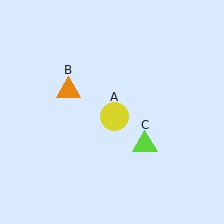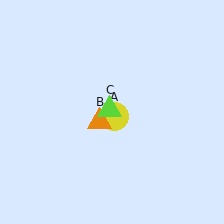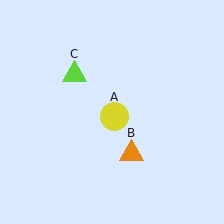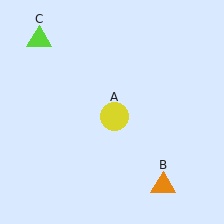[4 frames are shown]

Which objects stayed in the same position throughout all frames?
Yellow circle (object A) remained stationary.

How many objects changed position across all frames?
2 objects changed position: orange triangle (object B), lime triangle (object C).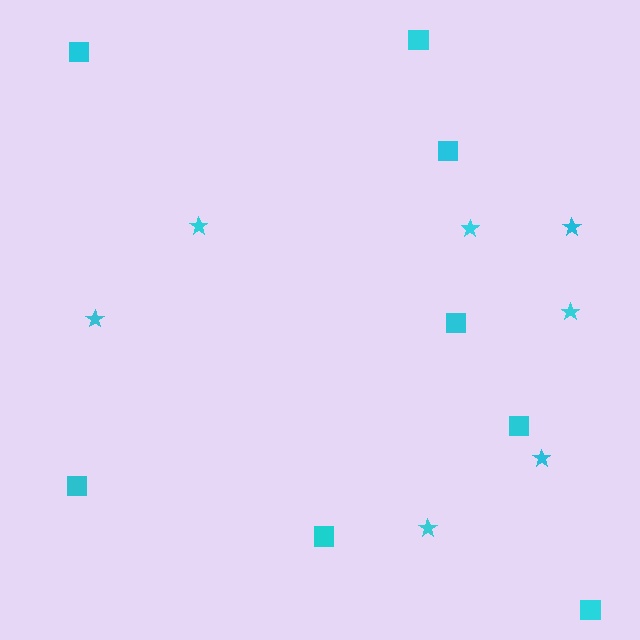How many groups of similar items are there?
There are 2 groups: one group of stars (7) and one group of squares (8).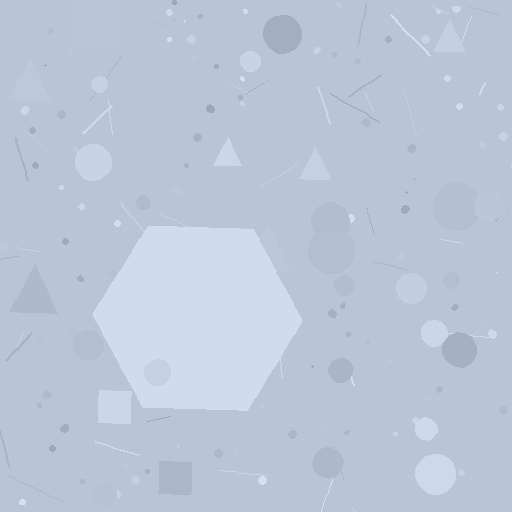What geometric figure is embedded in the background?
A hexagon is embedded in the background.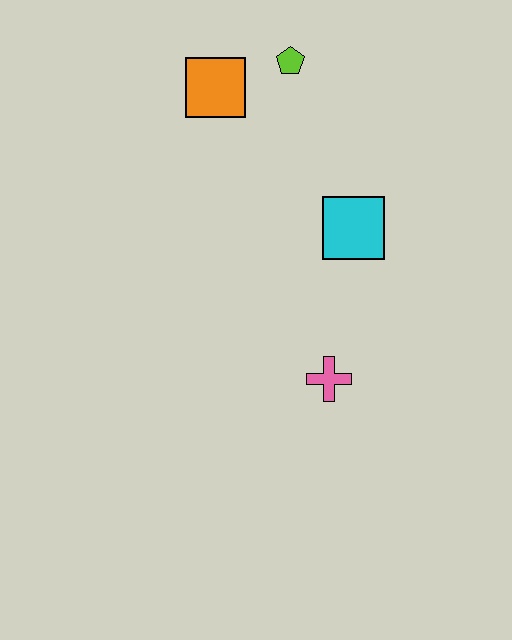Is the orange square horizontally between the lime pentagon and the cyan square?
No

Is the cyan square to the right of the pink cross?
Yes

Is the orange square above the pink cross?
Yes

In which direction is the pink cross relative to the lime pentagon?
The pink cross is below the lime pentagon.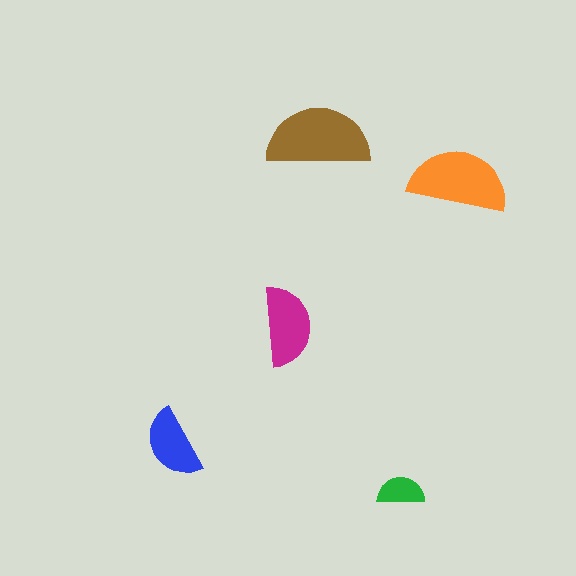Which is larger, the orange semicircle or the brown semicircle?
The brown one.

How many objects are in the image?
There are 5 objects in the image.